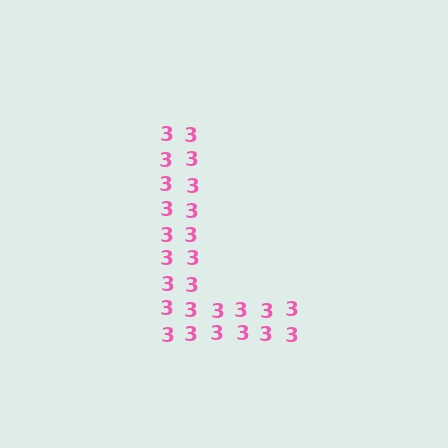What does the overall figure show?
The overall figure shows the letter L.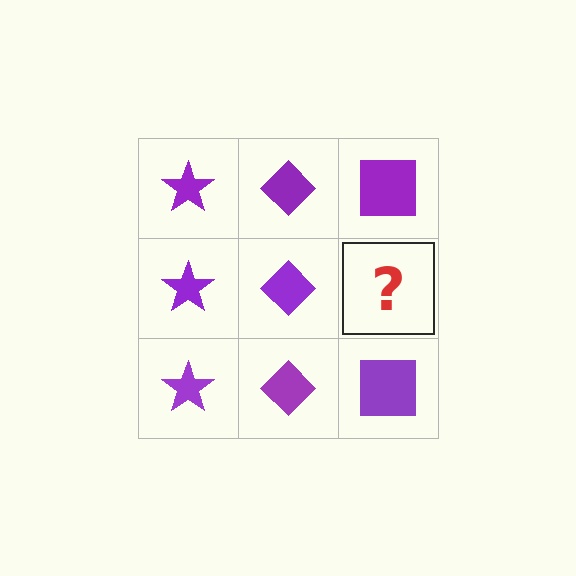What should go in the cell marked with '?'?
The missing cell should contain a purple square.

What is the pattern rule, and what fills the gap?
The rule is that each column has a consistent shape. The gap should be filled with a purple square.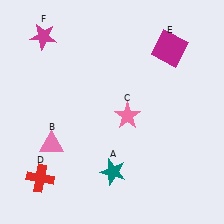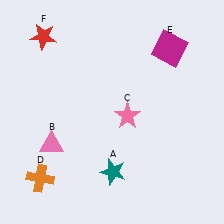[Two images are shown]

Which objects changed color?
D changed from red to orange. F changed from magenta to red.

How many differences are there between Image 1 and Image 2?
There are 2 differences between the two images.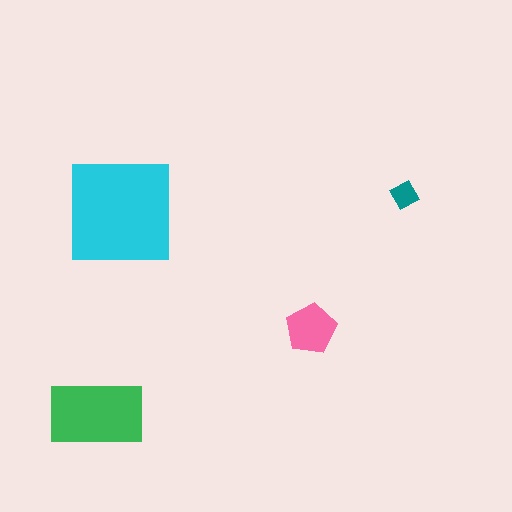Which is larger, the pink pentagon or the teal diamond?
The pink pentagon.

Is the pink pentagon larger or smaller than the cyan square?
Smaller.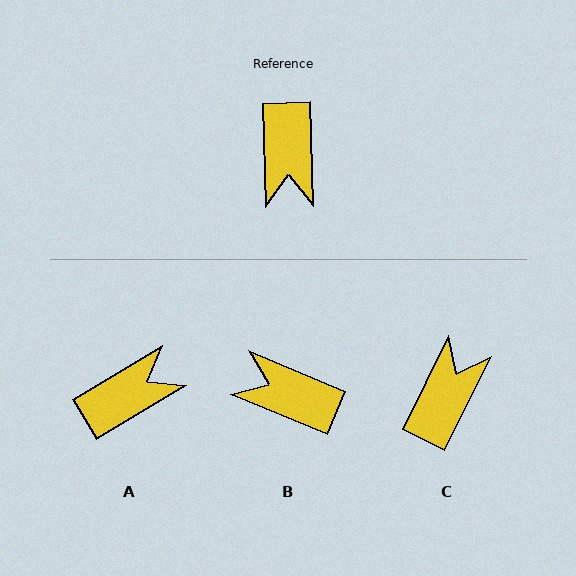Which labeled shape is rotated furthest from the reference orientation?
C, about 152 degrees away.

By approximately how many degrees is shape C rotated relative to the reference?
Approximately 152 degrees counter-clockwise.